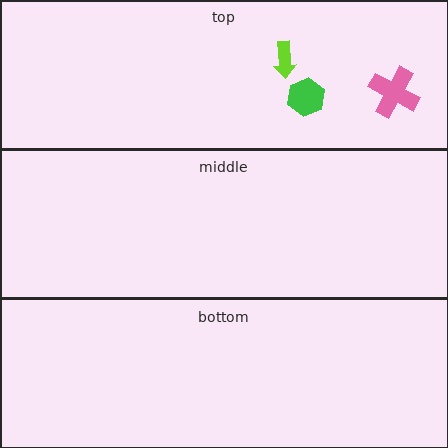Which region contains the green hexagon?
The top region.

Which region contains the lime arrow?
The top region.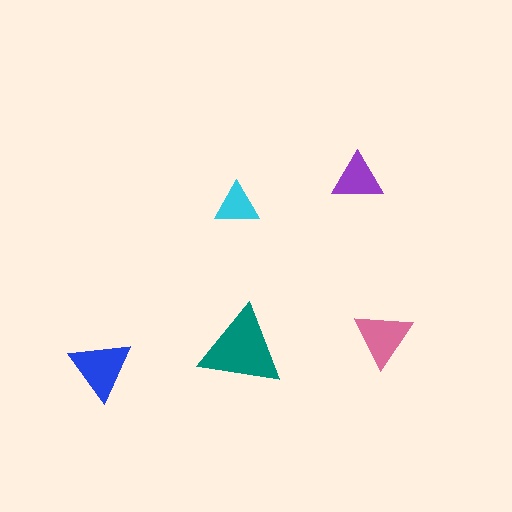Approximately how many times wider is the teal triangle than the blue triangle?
About 1.5 times wider.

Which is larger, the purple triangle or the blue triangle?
The blue one.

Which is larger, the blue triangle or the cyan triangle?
The blue one.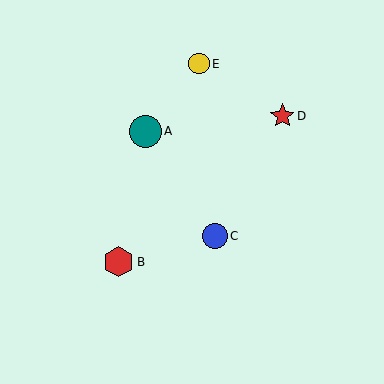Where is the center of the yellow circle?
The center of the yellow circle is at (199, 64).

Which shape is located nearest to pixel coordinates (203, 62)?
The yellow circle (labeled E) at (199, 64) is nearest to that location.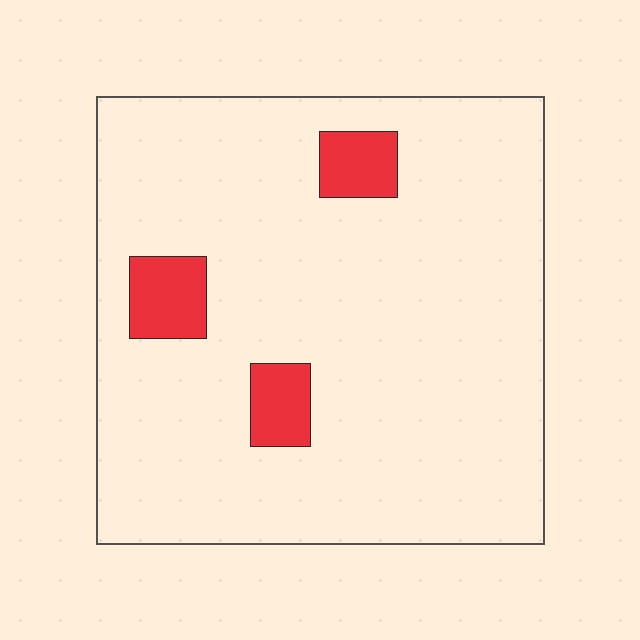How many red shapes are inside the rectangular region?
3.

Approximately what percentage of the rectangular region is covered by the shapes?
Approximately 10%.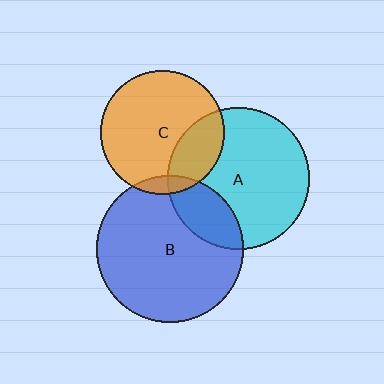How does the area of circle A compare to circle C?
Approximately 1.3 times.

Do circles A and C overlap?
Yes.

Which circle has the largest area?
Circle B (blue).